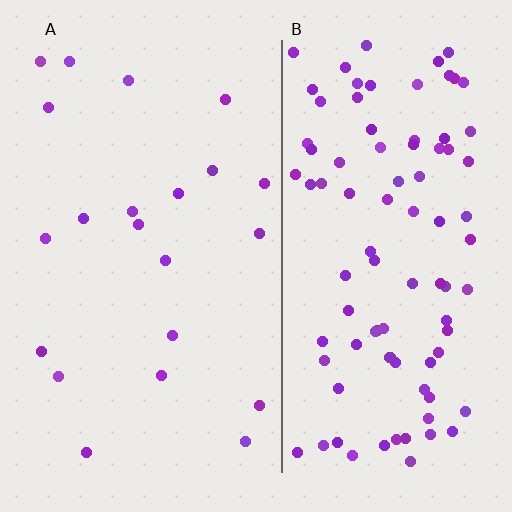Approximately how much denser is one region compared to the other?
Approximately 4.4× — region B over region A.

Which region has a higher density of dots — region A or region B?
B (the right).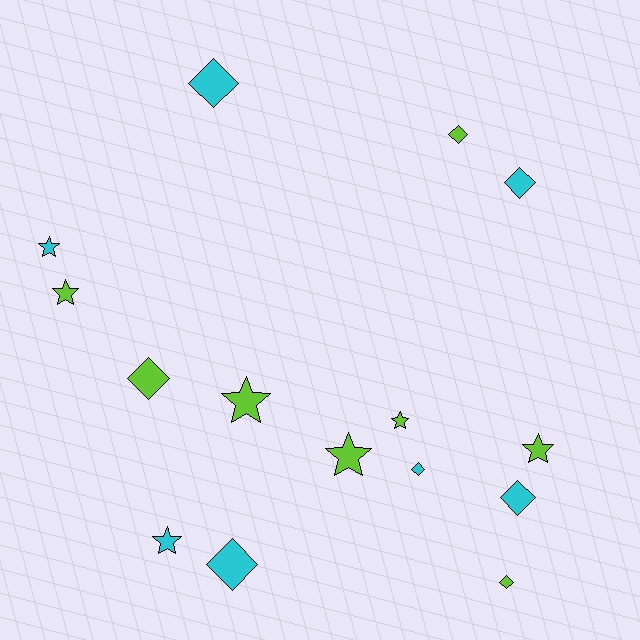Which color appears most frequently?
Lime, with 8 objects.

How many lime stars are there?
There are 5 lime stars.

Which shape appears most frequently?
Diamond, with 8 objects.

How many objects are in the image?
There are 15 objects.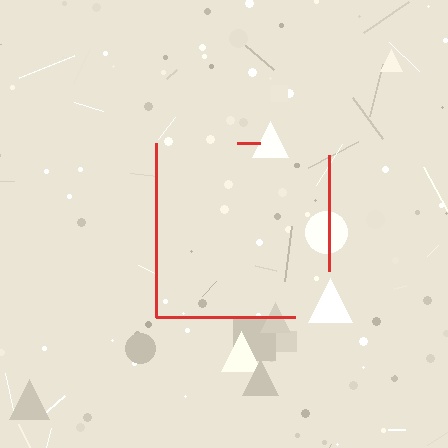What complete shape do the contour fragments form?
The contour fragments form a square.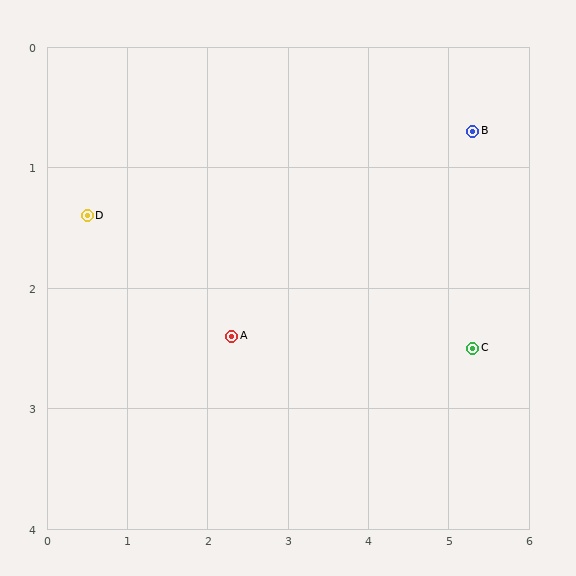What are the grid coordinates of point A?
Point A is at approximately (2.3, 2.4).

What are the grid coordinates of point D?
Point D is at approximately (0.5, 1.4).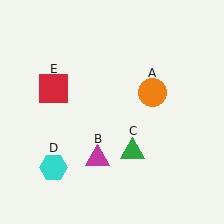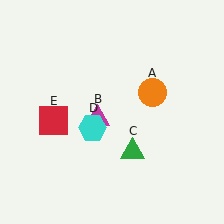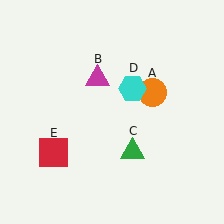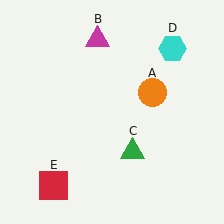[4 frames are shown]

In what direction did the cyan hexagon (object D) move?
The cyan hexagon (object D) moved up and to the right.